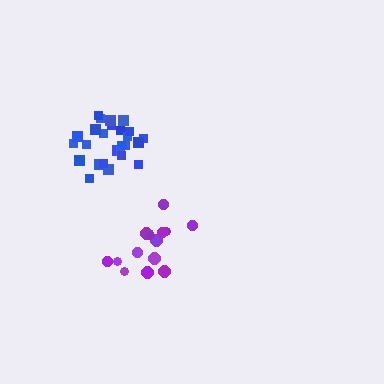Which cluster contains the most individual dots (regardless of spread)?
Blue (26).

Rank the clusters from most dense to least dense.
blue, purple.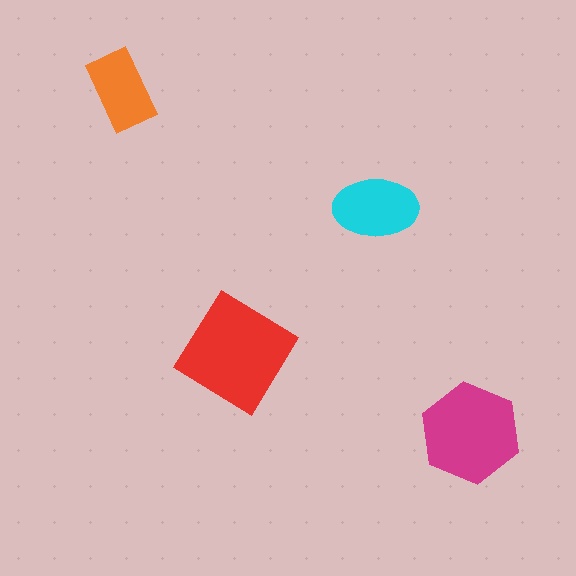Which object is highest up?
The orange rectangle is topmost.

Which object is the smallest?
The orange rectangle.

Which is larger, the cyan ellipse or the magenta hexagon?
The magenta hexagon.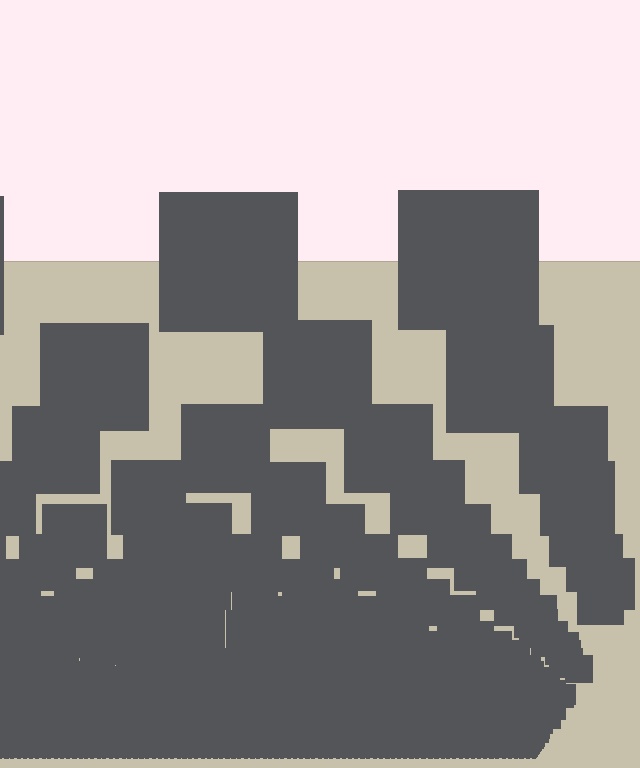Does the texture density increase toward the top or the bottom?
Density increases toward the bottom.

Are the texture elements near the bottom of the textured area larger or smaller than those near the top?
Smaller. The gradient is inverted — elements near the bottom are smaller and denser.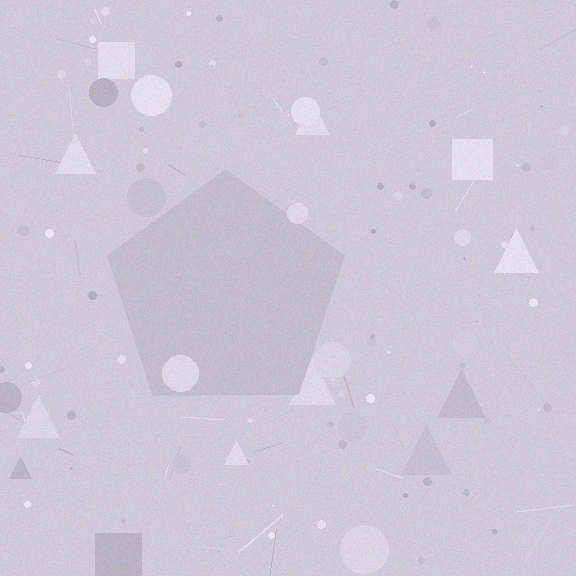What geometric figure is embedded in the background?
A pentagon is embedded in the background.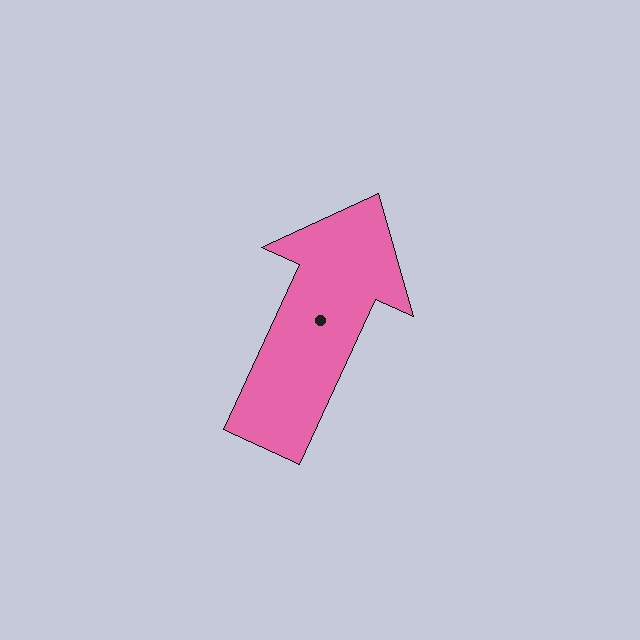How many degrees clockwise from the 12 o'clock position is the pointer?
Approximately 25 degrees.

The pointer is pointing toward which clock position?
Roughly 1 o'clock.